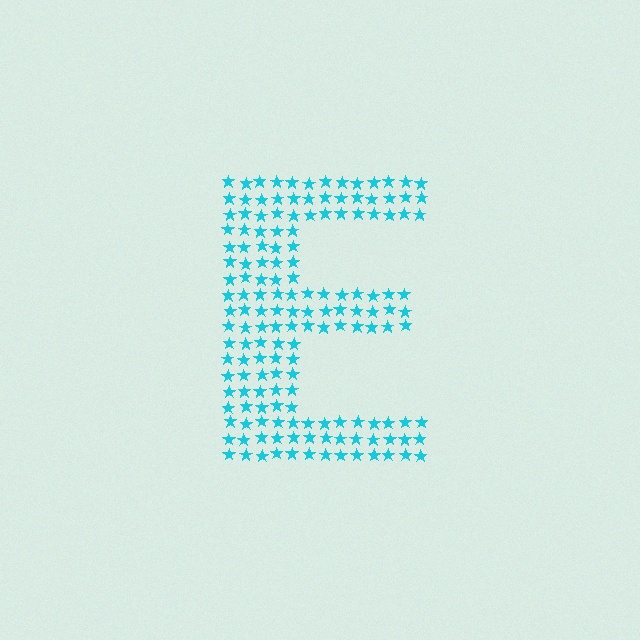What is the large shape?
The large shape is the letter E.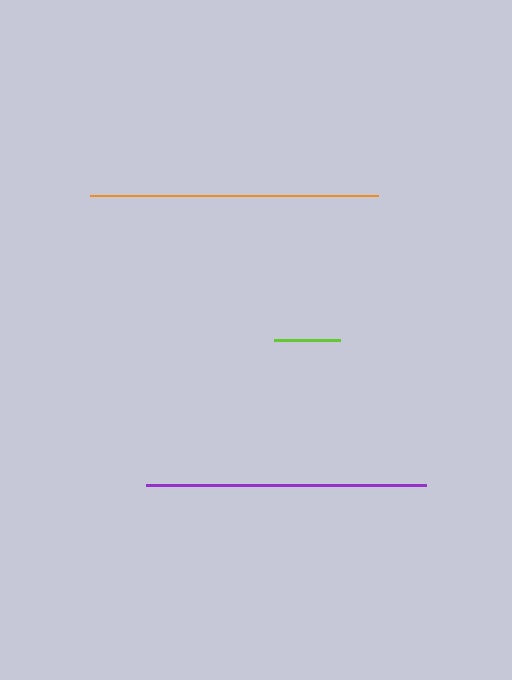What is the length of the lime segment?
The lime segment is approximately 66 pixels long.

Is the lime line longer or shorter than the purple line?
The purple line is longer than the lime line.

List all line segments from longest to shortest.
From longest to shortest: orange, purple, lime.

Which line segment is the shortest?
The lime line is the shortest at approximately 66 pixels.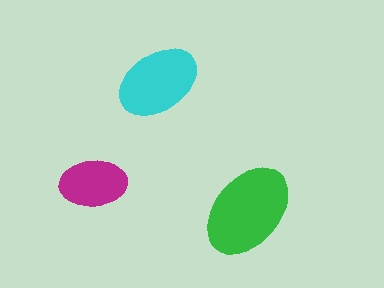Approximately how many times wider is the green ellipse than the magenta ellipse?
About 1.5 times wider.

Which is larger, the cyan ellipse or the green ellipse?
The green one.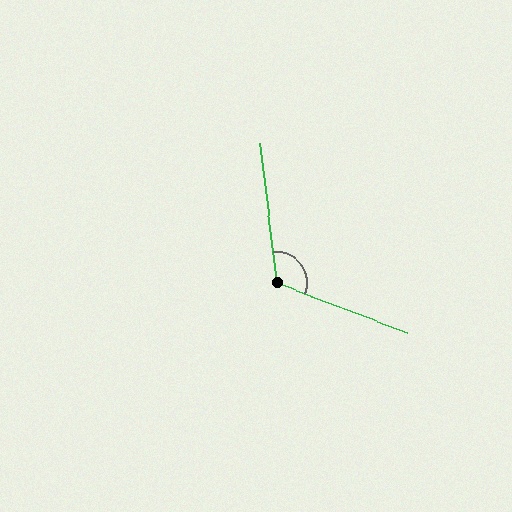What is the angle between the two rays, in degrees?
Approximately 118 degrees.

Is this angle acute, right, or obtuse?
It is obtuse.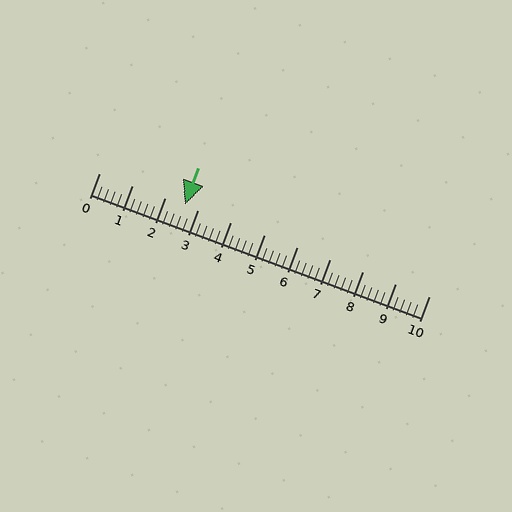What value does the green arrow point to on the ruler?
The green arrow points to approximately 2.6.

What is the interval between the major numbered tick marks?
The major tick marks are spaced 1 units apart.